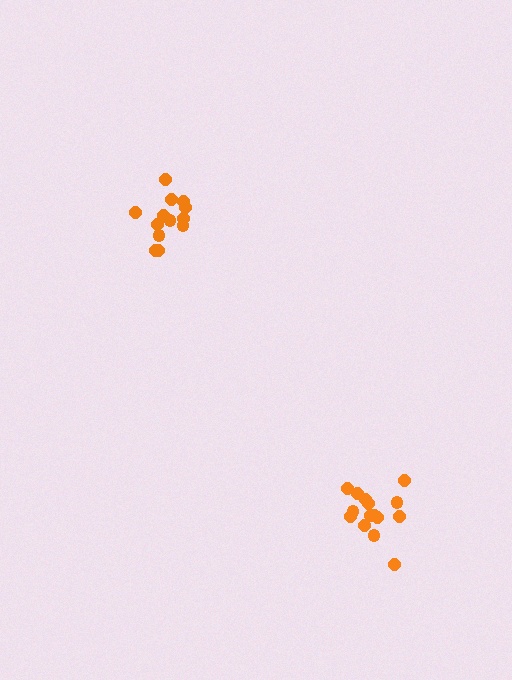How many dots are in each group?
Group 1: 13 dots, Group 2: 15 dots (28 total).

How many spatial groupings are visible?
There are 2 spatial groupings.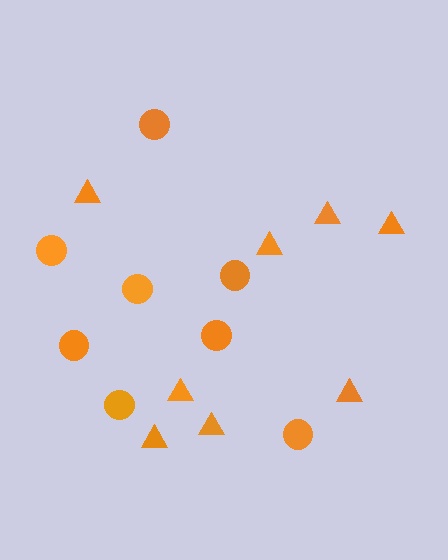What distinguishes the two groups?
There are 2 groups: one group of circles (8) and one group of triangles (8).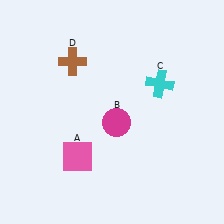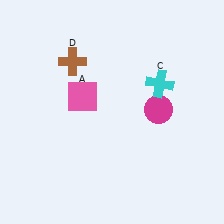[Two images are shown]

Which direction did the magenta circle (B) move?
The magenta circle (B) moved right.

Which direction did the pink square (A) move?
The pink square (A) moved up.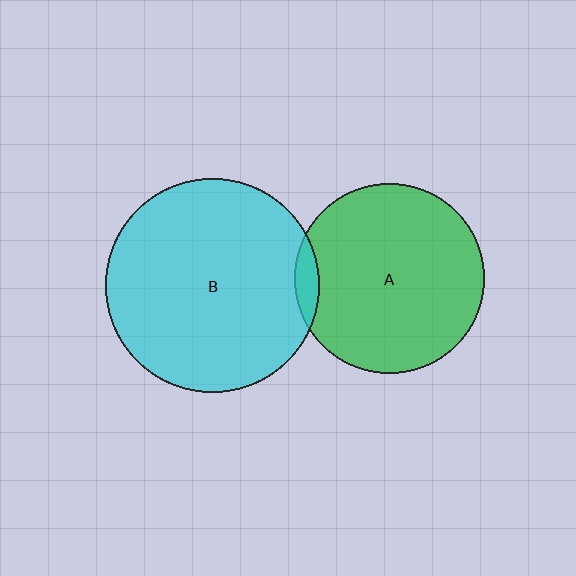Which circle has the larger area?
Circle B (cyan).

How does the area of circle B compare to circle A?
Approximately 1.3 times.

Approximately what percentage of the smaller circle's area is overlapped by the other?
Approximately 5%.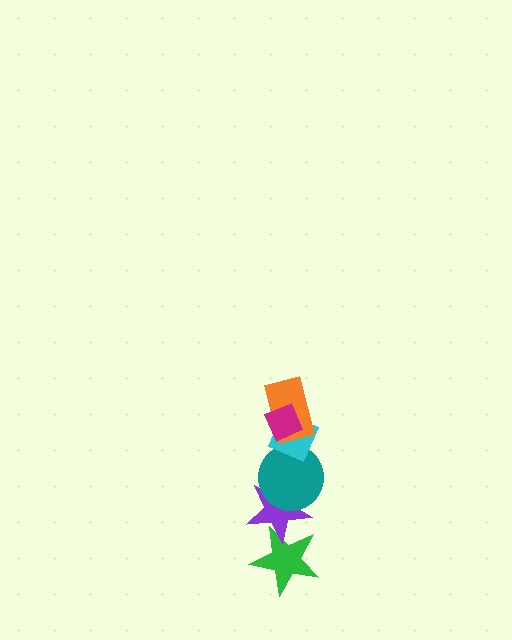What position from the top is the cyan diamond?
The cyan diamond is 3rd from the top.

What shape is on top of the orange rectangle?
The magenta diamond is on top of the orange rectangle.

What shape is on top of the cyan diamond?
The orange rectangle is on top of the cyan diamond.